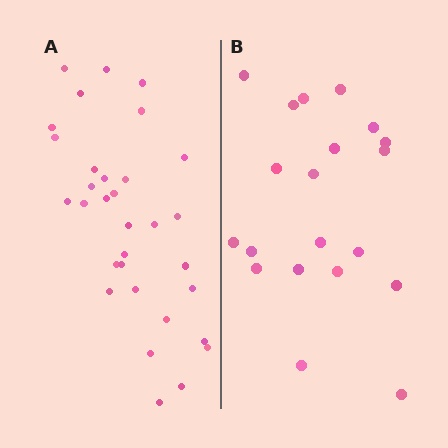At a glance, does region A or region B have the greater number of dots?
Region A (the left region) has more dots.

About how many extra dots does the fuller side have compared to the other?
Region A has roughly 12 or so more dots than region B.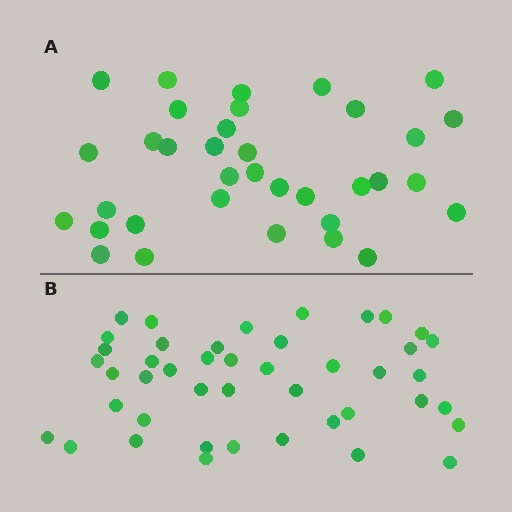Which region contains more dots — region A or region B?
Region B (the bottom region) has more dots.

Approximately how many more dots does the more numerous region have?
Region B has roughly 8 or so more dots than region A.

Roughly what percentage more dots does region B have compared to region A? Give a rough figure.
About 25% more.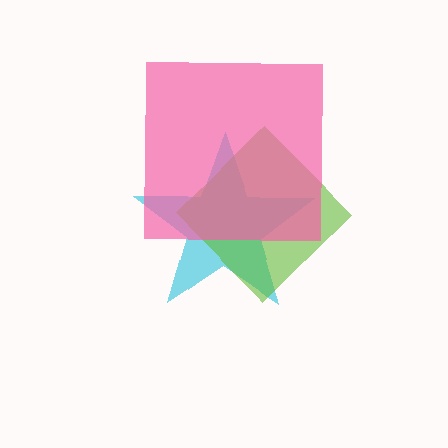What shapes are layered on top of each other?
The layered shapes are: a cyan star, a lime diamond, a pink square.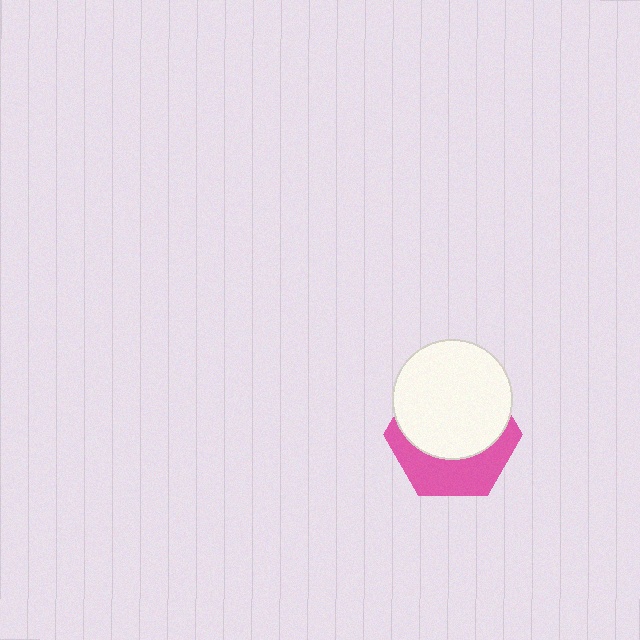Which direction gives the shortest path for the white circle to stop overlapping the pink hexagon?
Moving up gives the shortest separation.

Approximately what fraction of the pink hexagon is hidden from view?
Roughly 61% of the pink hexagon is hidden behind the white circle.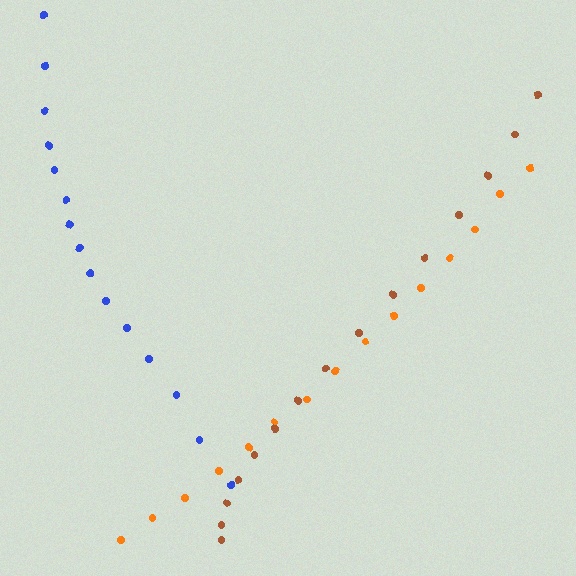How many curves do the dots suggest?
There are 3 distinct paths.